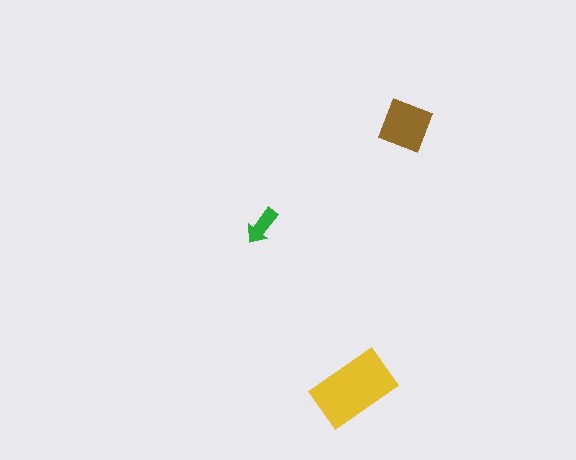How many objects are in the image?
There are 3 objects in the image.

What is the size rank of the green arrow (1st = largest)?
3rd.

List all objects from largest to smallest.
The yellow rectangle, the brown diamond, the green arrow.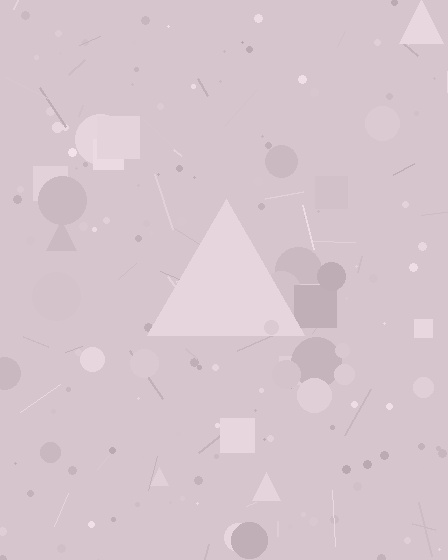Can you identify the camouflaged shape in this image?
The camouflaged shape is a triangle.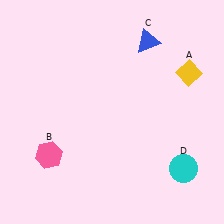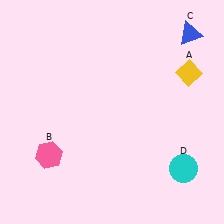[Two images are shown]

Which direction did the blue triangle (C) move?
The blue triangle (C) moved right.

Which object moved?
The blue triangle (C) moved right.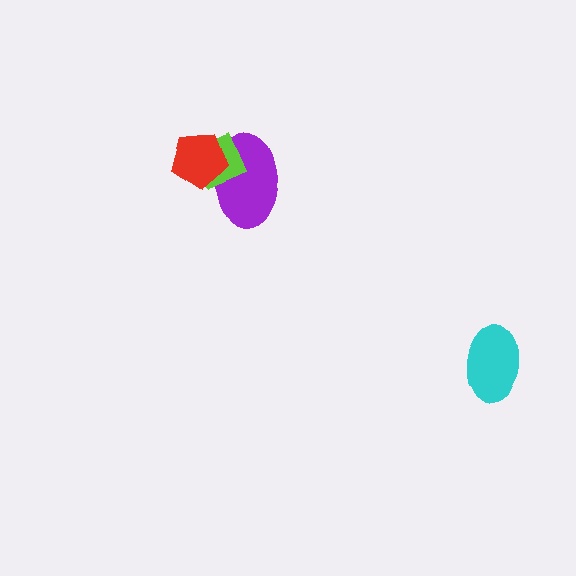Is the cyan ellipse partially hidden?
No, no other shape covers it.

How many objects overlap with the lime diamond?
2 objects overlap with the lime diamond.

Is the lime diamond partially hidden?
Yes, it is partially covered by another shape.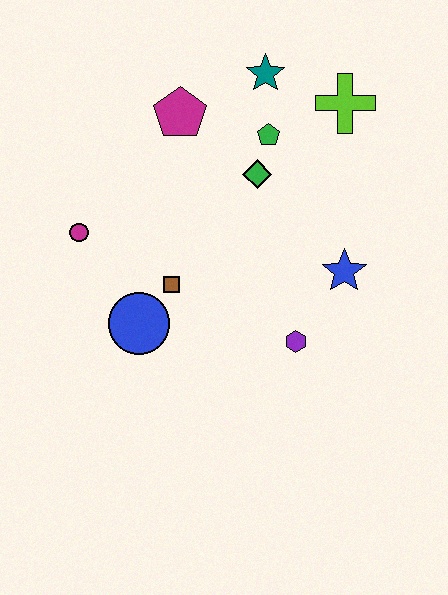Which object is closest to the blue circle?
The brown square is closest to the blue circle.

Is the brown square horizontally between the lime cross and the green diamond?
No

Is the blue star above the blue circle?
Yes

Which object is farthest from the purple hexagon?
The teal star is farthest from the purple hexagon.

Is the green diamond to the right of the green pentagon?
No